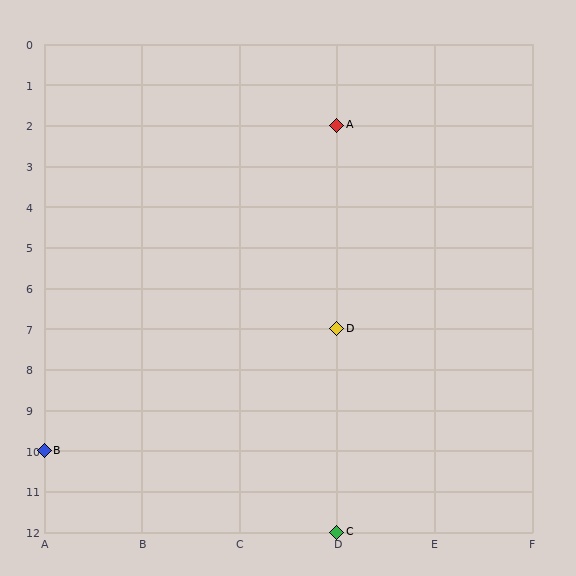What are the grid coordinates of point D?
Point D is at grid coordinates (D, 7).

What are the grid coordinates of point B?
Point B is at grid coordinates (A, 10).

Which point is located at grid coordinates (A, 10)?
Point B is at (A, 10).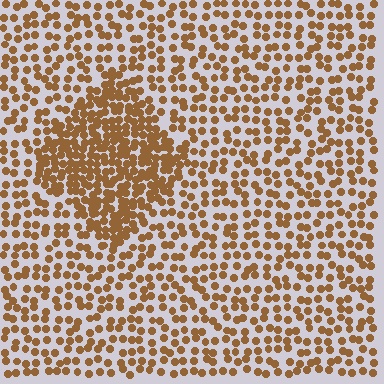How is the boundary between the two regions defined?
The boundary is defined by a change in element density (approximately 2.1x ratio). All elements are the same color, size, and shape.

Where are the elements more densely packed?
The elements are more densely packed inside the diamond boundary.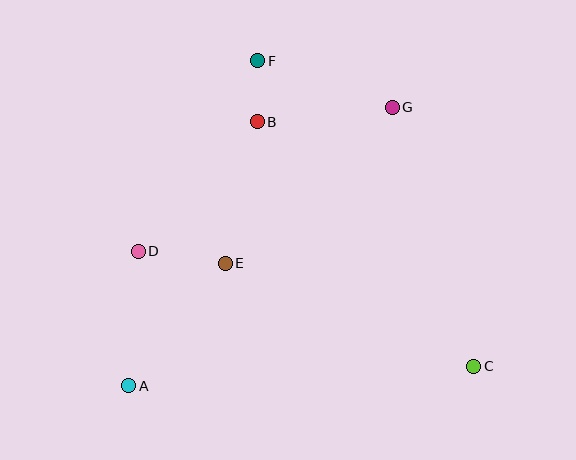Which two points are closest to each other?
Points B and F are closest to each other.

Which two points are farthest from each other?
Points A and G are farthest from each other.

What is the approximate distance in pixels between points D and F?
The distance between D and F is approximately 225 pixels.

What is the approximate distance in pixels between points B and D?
The distance between B and D is approximately 176 pixels.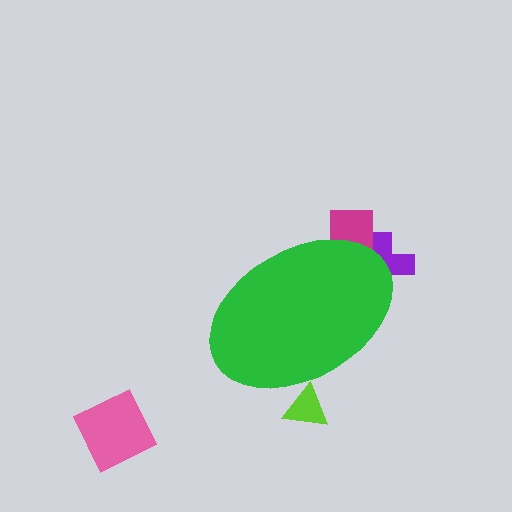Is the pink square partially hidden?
No, the pink square is fully visible.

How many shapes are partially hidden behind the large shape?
3 shapes are partially hidden.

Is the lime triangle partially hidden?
Yes, the lime triangle is partially hidden behind the green ellipse.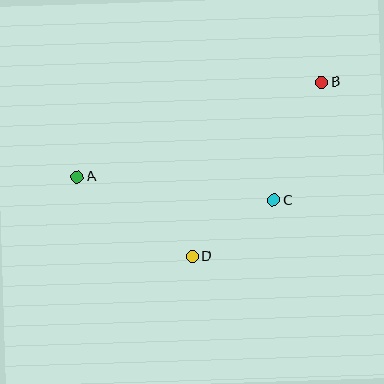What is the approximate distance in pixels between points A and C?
The distance between A and C is approximately 198 pixels.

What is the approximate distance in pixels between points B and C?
The distance between B and C is approximately 127 pixels.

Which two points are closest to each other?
Points C and D are closest to each other.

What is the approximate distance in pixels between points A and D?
The distance between A and D is approximately 140 pixels.